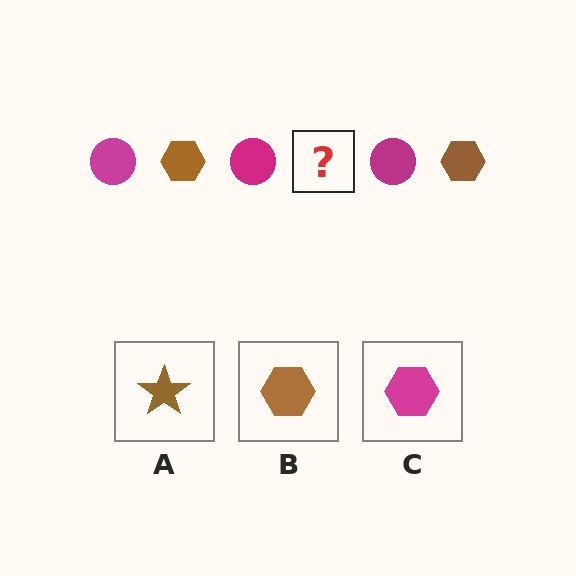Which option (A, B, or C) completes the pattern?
B.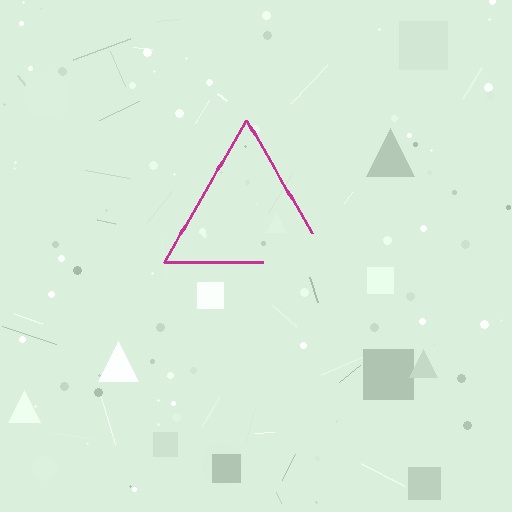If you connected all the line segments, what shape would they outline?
They would outline a triangle.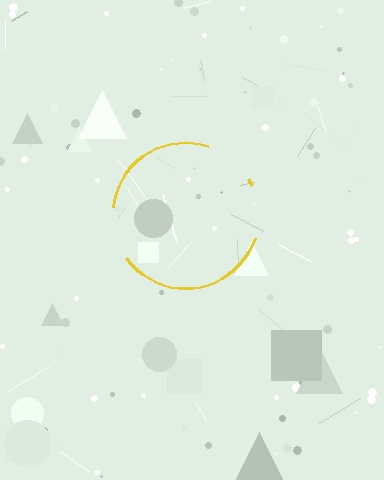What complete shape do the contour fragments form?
The contour fragments form a circle.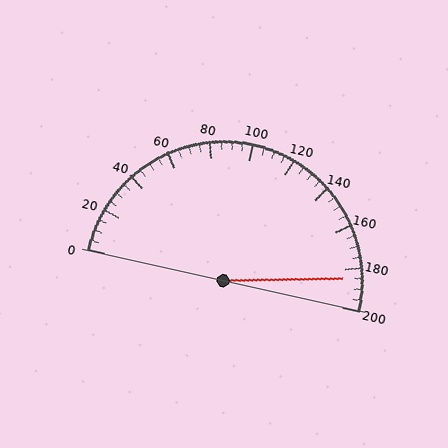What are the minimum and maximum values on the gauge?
The gauge ranges from 0 to 200.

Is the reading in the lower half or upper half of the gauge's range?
The reading is in the upper half of the range (0 to 200).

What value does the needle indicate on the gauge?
The needle indicates approximately 185.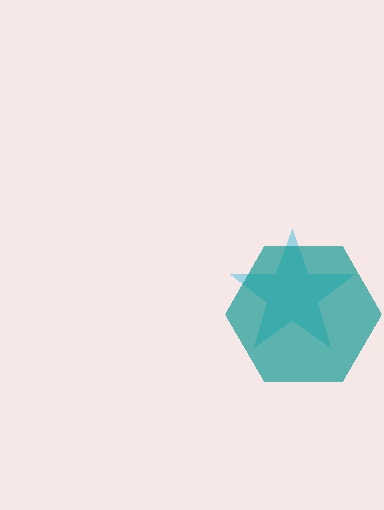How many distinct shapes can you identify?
There are 2 distinct shapes: a cyan star, a teal hexagon.